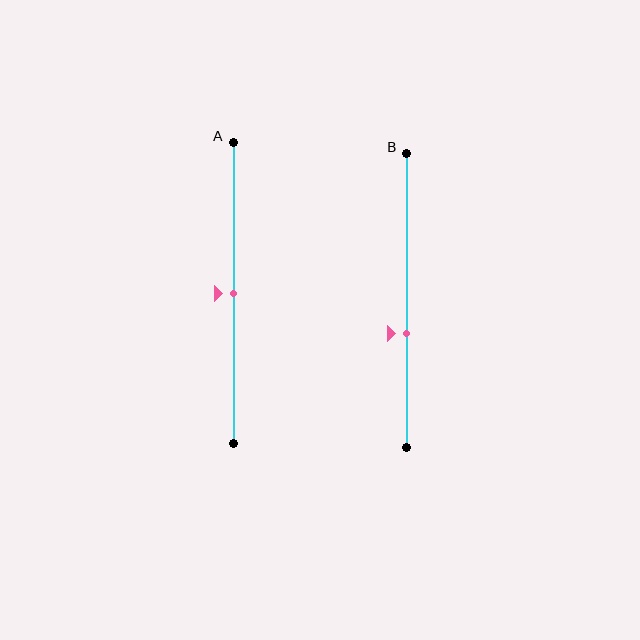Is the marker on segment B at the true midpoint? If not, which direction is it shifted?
No, the marker on segment B is shifted downward by about 11% of the segment length.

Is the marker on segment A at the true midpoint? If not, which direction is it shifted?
Yes, the marker on segment A is at the true midpoint.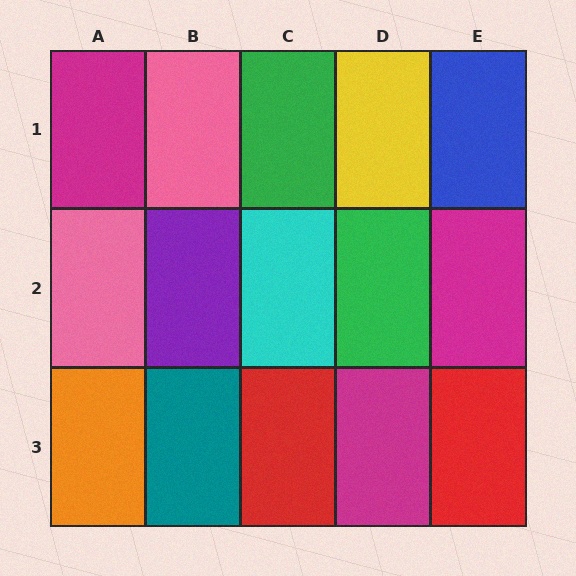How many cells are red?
2 cells are red.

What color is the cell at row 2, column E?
Magenta.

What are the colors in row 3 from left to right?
Orange, teal, red, magenta, red.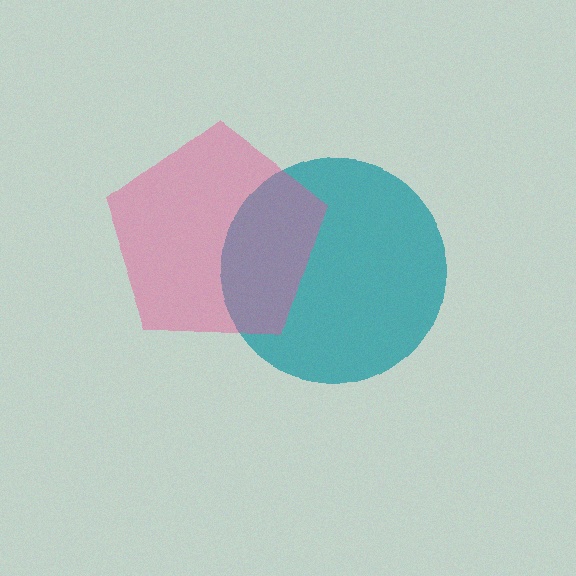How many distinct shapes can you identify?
There are 2 distinct shapes: a teal circle, a pink pentagon.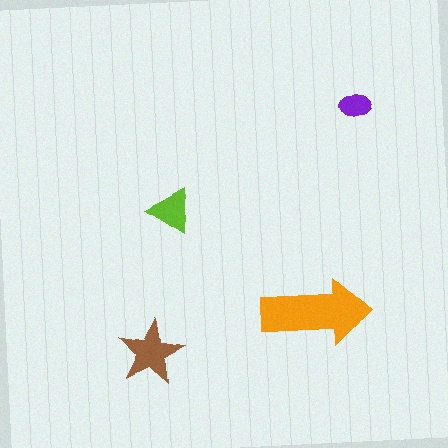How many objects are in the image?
There are 4 objects in the image.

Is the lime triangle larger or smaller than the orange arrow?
Smaller.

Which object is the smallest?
The purple ellipse.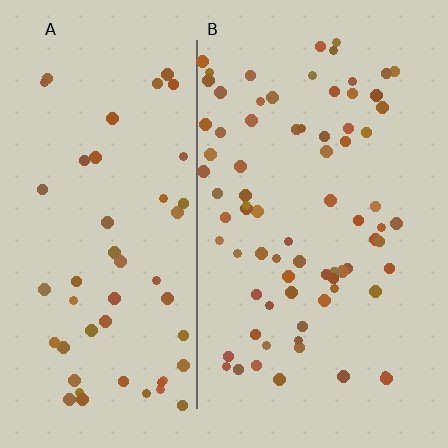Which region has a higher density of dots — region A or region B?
B (the right).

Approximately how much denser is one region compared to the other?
Approximately 1.5× — region B over region A.